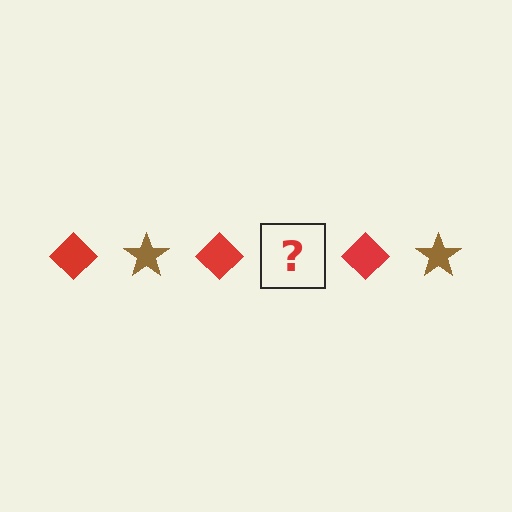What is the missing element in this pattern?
The missing element is a brown star.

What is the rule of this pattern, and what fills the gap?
The rule is that the pattern alternates between red diamond and brown star. The gap should be filled with a brown star.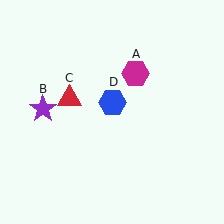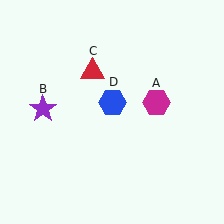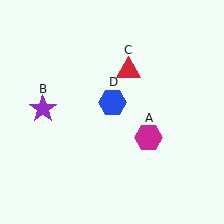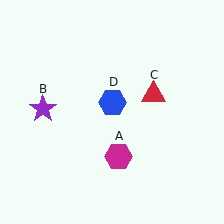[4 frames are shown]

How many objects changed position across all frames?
2 objects changed position: magenta hexagon (object A), red triangle (object C).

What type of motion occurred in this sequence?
The magenta hexagon (object A), red triangle (object C) rotated clockwise around the center of the scene.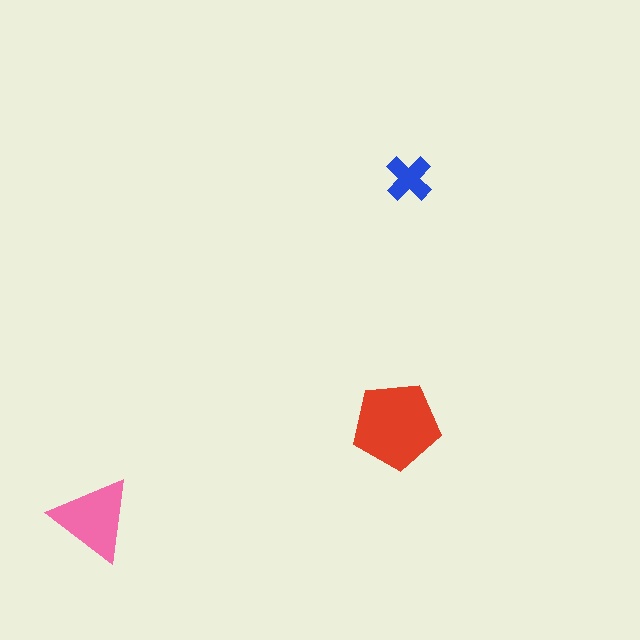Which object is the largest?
The red pentagon.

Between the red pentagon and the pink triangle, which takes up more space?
The red pentagon.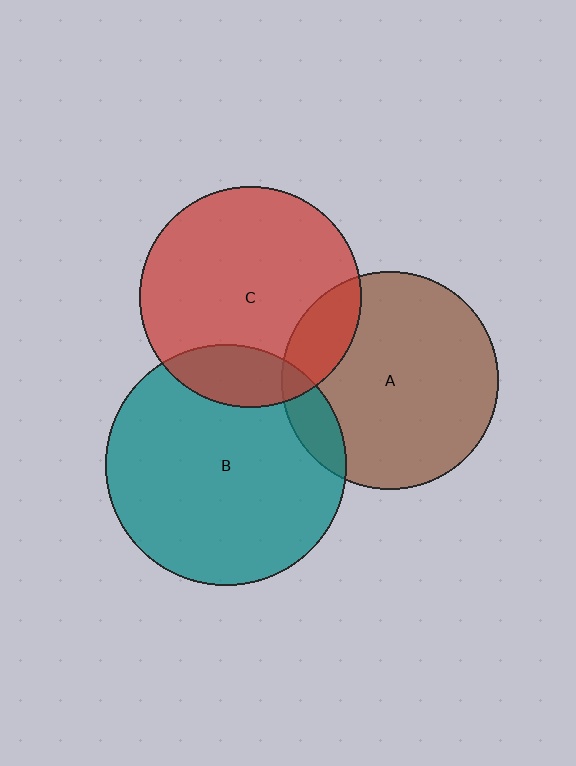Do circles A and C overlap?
Yes.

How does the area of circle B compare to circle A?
Approximately 1.2 times.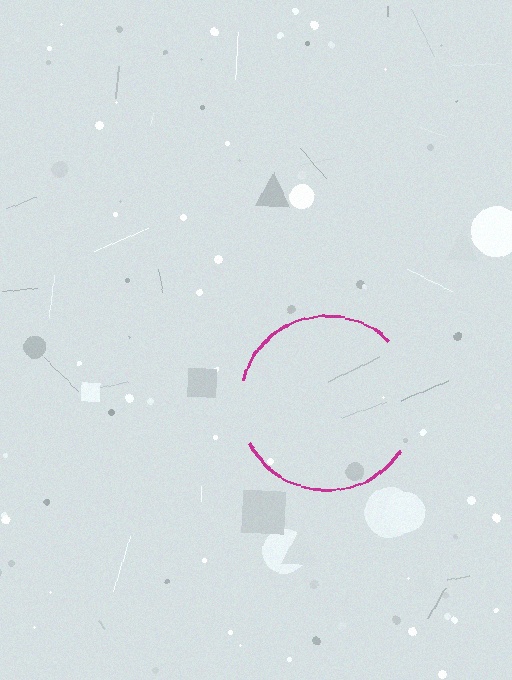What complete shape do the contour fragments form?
The contour fragments form a circle.